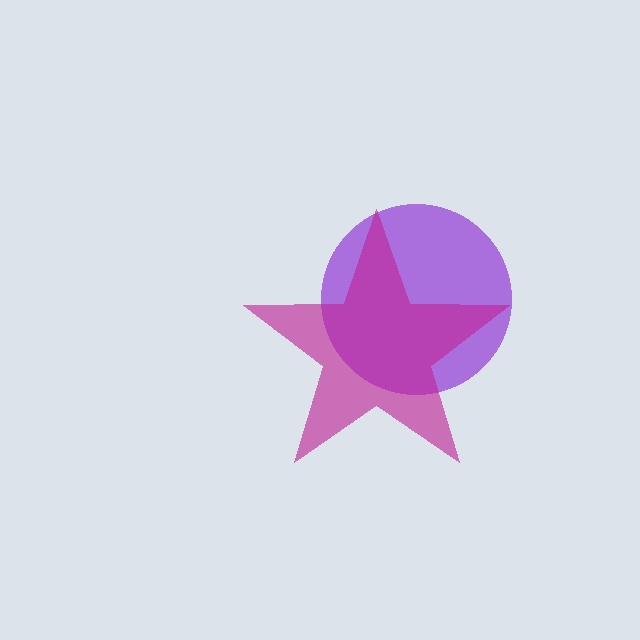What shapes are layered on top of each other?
The layered shapes are: a purple circle, a magenta star.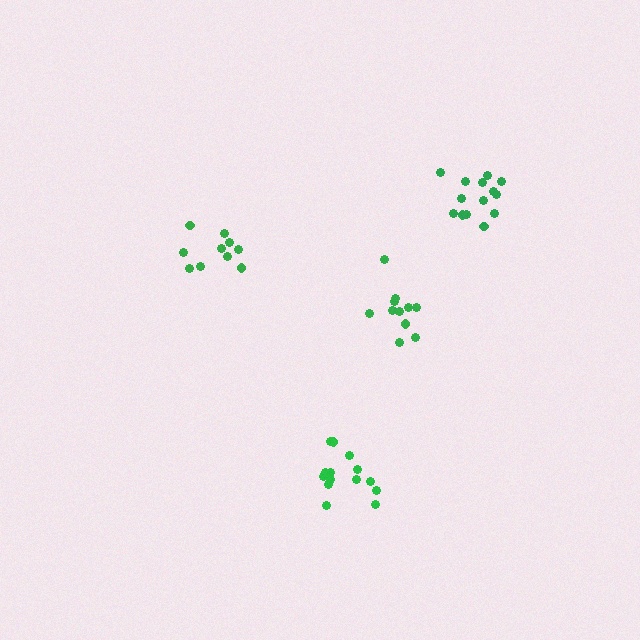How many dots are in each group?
Group 1: 12 dots, Group 2: 10 dots, Group 3: 14 dots, Group 4: 14 dots (50 total).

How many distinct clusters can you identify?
There are 4 distinct clusters.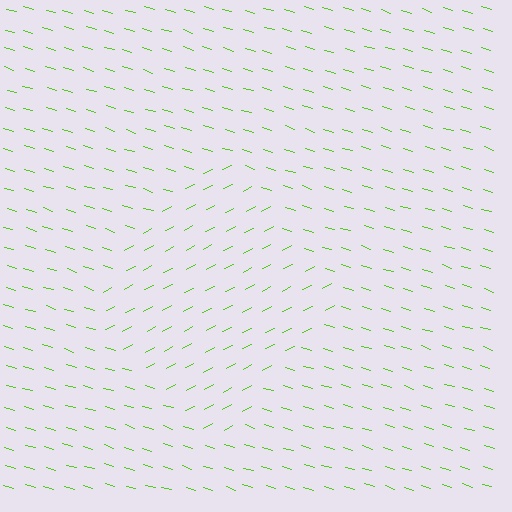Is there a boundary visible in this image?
Yes, there is a texture boundary formed by a change in line orientation.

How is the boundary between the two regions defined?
The boundary is defined purely by a change in line orientation (approximately 45 degrees difference). All lines are the same color and thickness.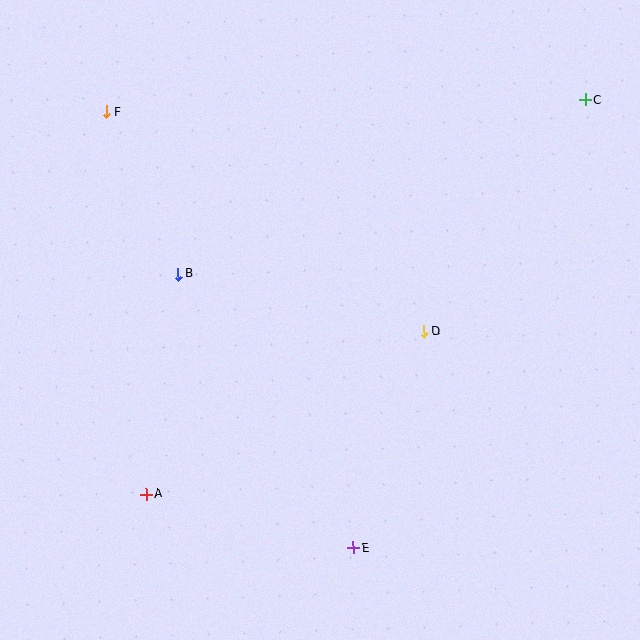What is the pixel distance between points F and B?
The distance between F and B is 177 pixels.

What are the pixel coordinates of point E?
Point E is at (353, 548).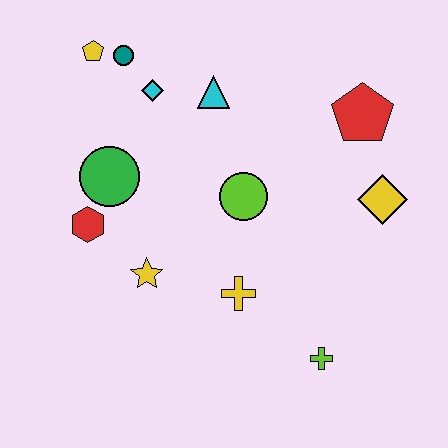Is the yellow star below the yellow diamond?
Yes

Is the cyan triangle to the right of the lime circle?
No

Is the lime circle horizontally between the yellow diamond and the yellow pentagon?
Yes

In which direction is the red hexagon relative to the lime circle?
The red hexagon is to the left of the lime circle.